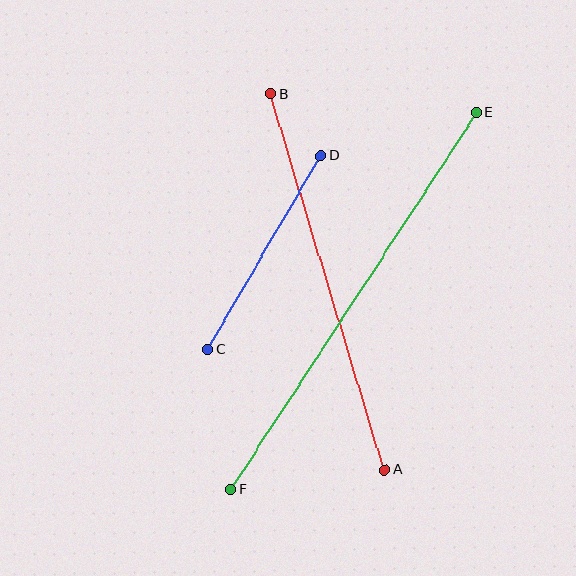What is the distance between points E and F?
The distance is approximately 450 pixels.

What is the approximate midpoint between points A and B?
The midpoint is at approximately (328, 282) pixels.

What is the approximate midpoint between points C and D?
The midpoint is at approximately (264, 253) pixels.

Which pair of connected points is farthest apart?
Points E and F are farthest apart.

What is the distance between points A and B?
The distance is approximately 392 pixels.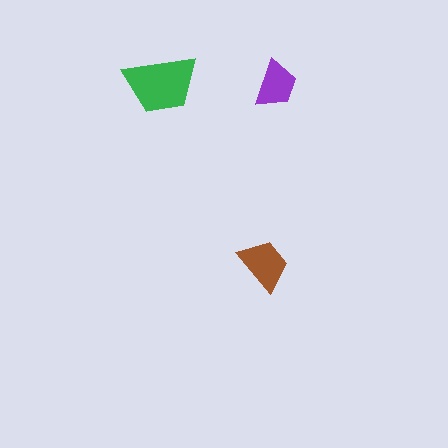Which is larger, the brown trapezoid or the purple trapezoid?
The brown one.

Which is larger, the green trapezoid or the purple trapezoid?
The green one.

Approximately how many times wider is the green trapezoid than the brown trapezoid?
About 1.5 times wider.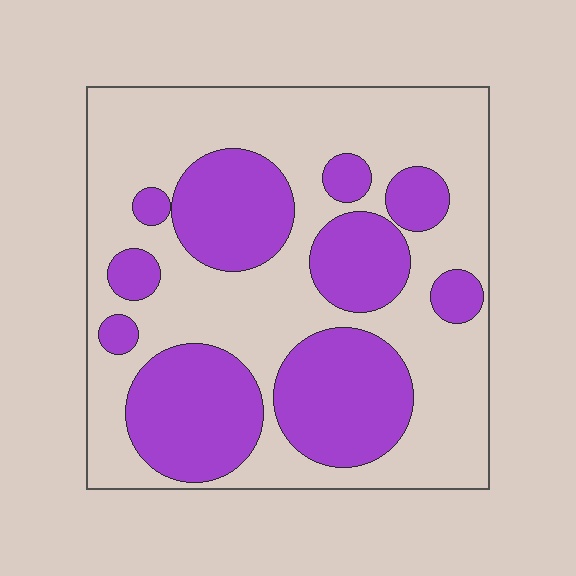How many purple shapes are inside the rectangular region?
10.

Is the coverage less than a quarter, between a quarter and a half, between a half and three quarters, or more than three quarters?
Between a quarter and a half.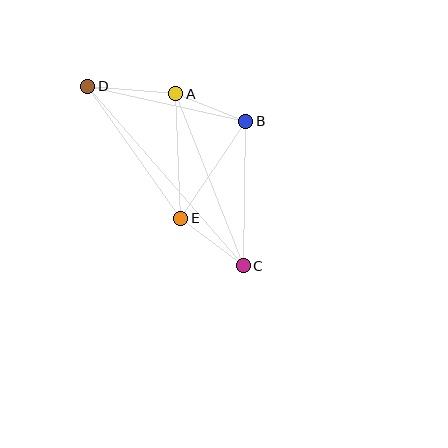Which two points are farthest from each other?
Points C and D are farthest from each other.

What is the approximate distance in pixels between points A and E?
The distance between A and E is approximately 125 pixels.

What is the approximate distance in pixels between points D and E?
The distance between D and E is approximately 162 pixels.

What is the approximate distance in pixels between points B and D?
The distance between B and D is approximately 162 pixels.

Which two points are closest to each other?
Points A and B are closest to each other.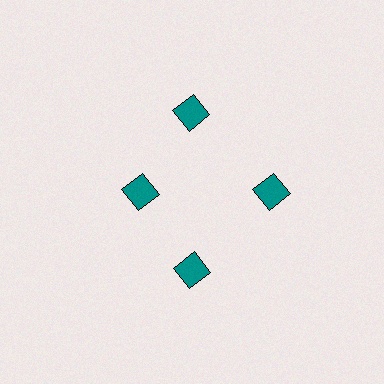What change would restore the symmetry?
The symmetry would be restored by moving it outward, back onto the ring so that all 4 squares sit at equal angles and equal distance from the center.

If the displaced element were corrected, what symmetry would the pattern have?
It would have 4-fold rotational symmetry — the pattern would map onto itself every 90 degrees.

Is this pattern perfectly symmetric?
No. The 4 teal squares are arranged in a ring, but one element near the 9 o'clock position is pulled inward toward the center, breaking the 4-fold rotational symmetry.